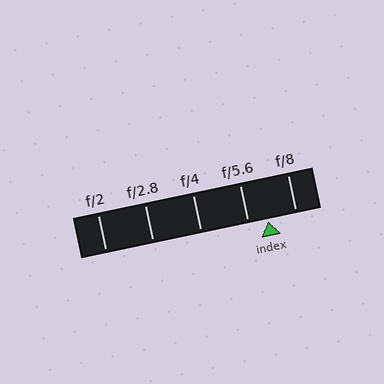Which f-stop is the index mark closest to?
The index mark is closest to f/5.6.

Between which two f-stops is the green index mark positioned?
The index mark is between f/5.6 and f/8.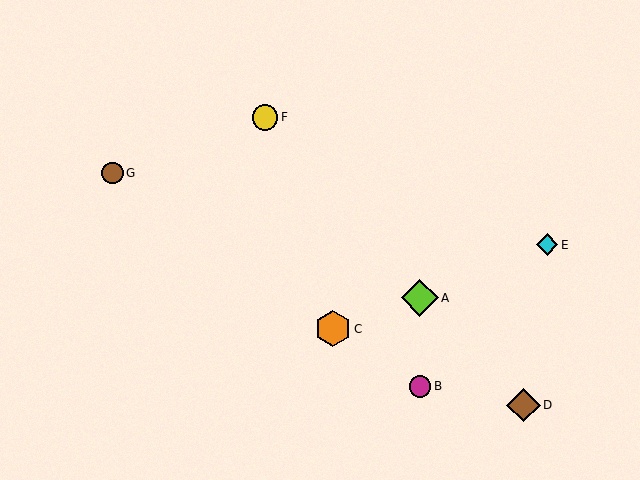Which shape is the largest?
The lime diamond (labeled A) is the largest.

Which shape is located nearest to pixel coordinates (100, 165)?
The brown circle (labeled G) at (112, 173) is nearest to that location.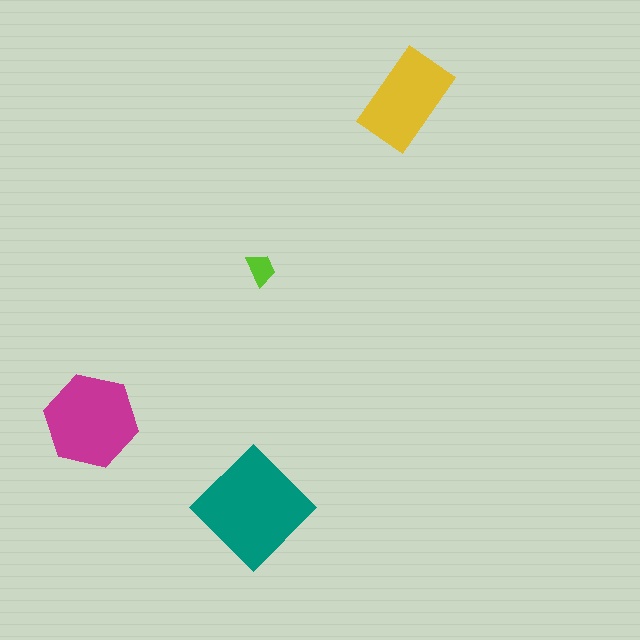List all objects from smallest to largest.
The lime trapezoid, the yellow rectangle, the magenta hexagon, the teal diamond.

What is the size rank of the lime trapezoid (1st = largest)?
4th.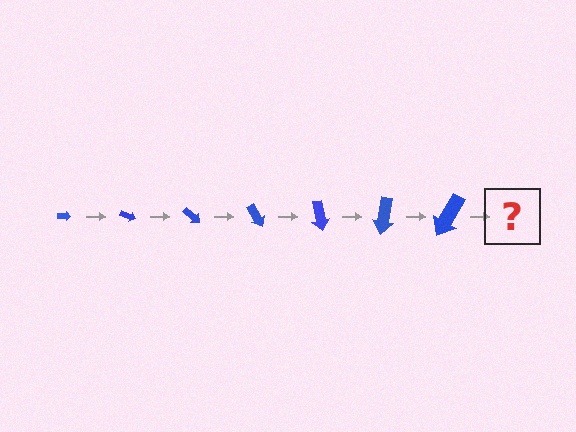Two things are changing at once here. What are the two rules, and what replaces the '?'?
The two rules are that the arrow grows larger each step and it rotates 20 degrees each step. The '?' should be an arrow, larger than the previous one and rotated 140 degrees from the start.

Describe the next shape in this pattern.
It should be an arrow, larger than the previous one and rotated 140 degrees from the start.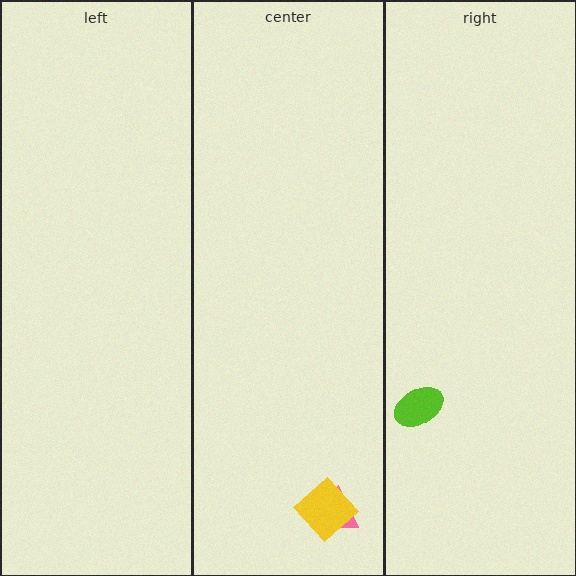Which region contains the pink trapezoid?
The center region.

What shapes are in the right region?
The lime ellipse.